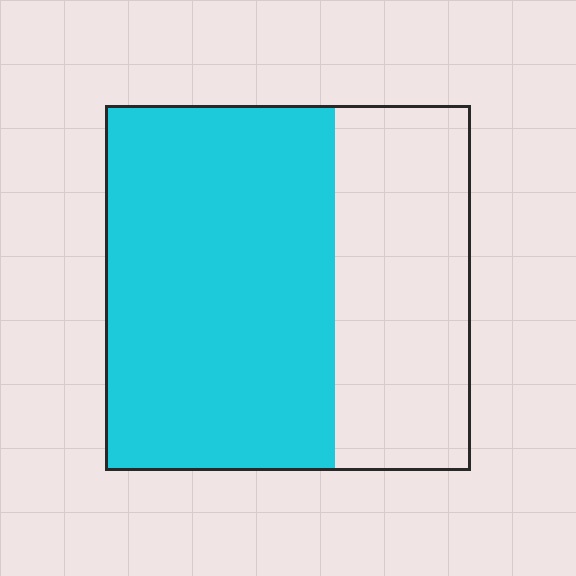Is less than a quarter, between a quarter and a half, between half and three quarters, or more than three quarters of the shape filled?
Between half and three quarters.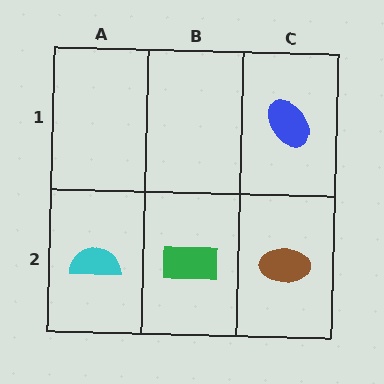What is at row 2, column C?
A brown ellipse.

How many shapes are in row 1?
1 shape.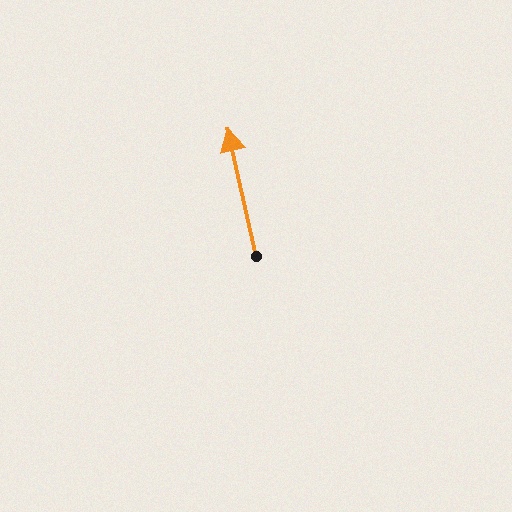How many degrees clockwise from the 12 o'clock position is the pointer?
Approximately 348 degrees.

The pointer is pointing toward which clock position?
Roughly 12 o'clock.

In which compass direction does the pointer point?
North.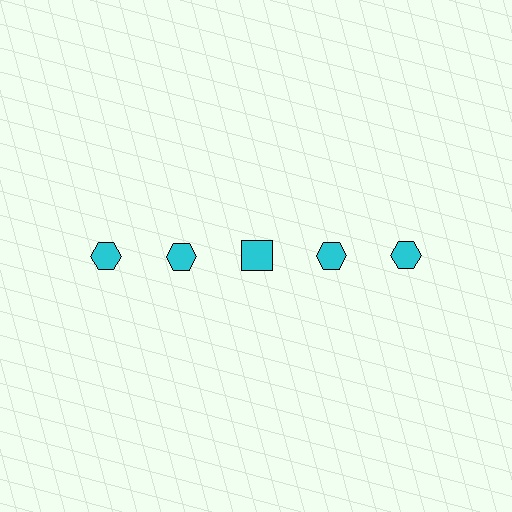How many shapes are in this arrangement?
There are 5 shapes arranged in a grid pattern.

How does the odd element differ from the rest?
It has a different shape: square instead of hexagon.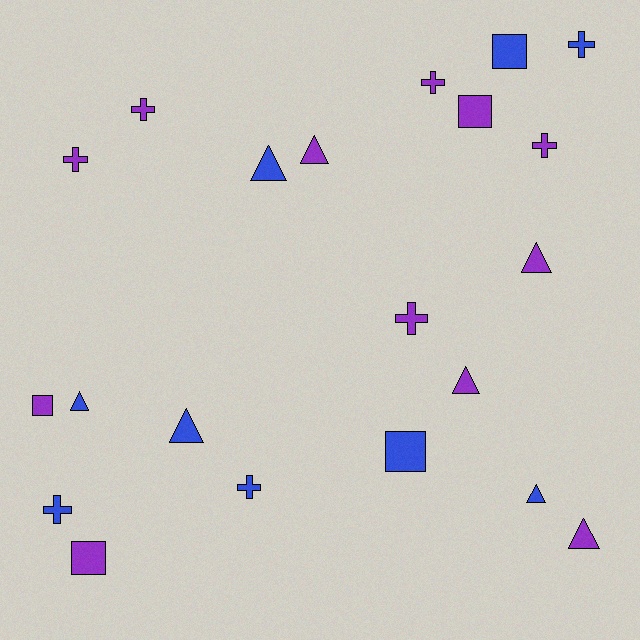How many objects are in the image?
There are 21 objects.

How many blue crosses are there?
There are 3 blue crosses.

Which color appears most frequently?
Purple, with 12 objects.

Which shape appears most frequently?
Triangle, with 8 objects.